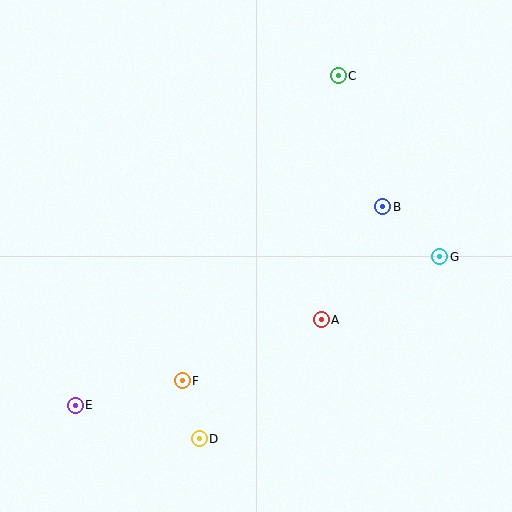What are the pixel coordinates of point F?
Point F is at (182, 381).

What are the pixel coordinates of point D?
Point D is at (199, 439).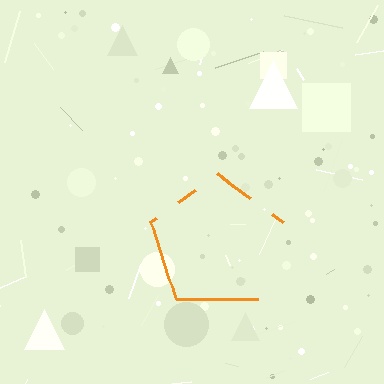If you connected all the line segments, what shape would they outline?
They would outline a pentagon.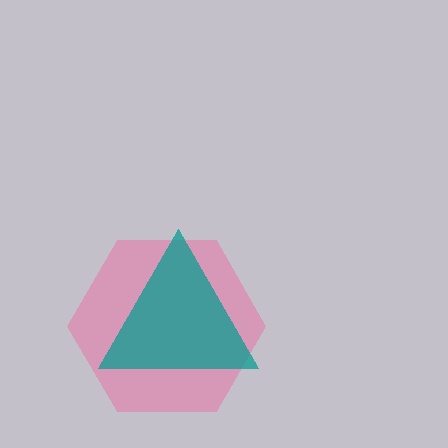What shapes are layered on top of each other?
The layered shapes are: a pink hexagon, a teal triangle.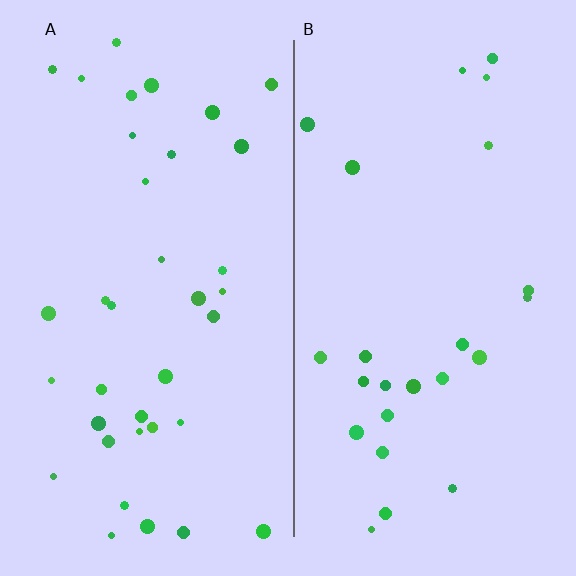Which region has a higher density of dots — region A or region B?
A (the left).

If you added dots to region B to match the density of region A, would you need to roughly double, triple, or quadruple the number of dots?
Approximately double.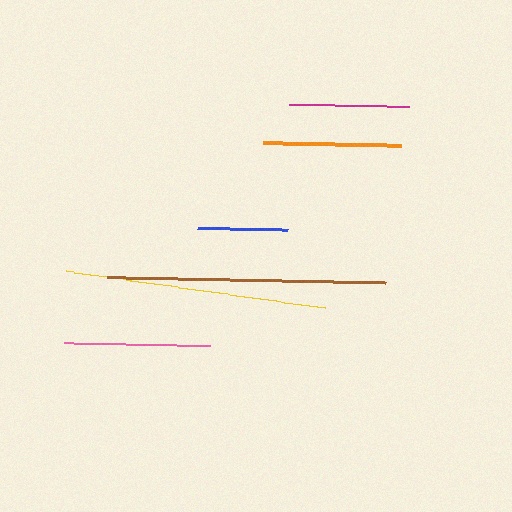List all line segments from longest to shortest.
From longest to shortest: brown, yellow, pink, orange, magenta, blue.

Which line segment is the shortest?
The blue line is the shortest at approximately 90 pixels.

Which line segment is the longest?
The brown line is the longest at approximately 279 pixels.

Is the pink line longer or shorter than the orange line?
The pink line is longer than the orange line.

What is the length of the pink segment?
The pink segment is approximately 146 pixels long.